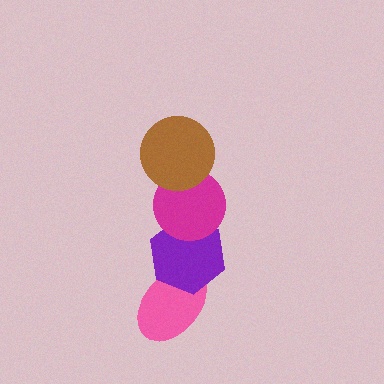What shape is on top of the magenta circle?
The brown circle is on top of the magenta circle.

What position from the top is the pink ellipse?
The pink ellipse is 4th from the top.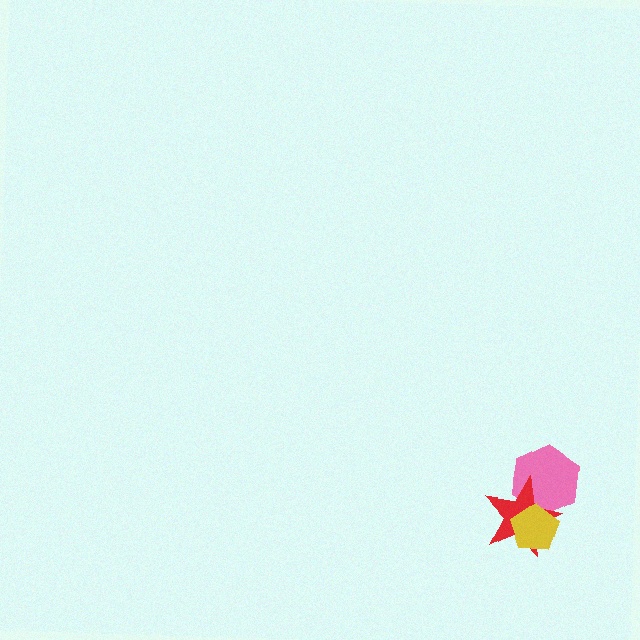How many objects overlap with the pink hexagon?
2 objects overlap with the pink hexagon.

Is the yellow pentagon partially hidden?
No, no other shape covers it.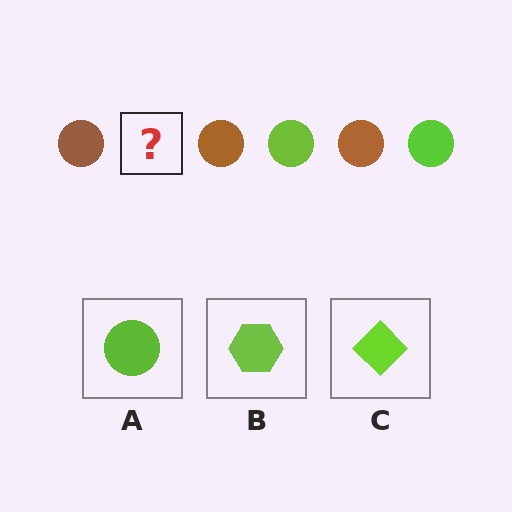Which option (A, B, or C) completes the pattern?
A.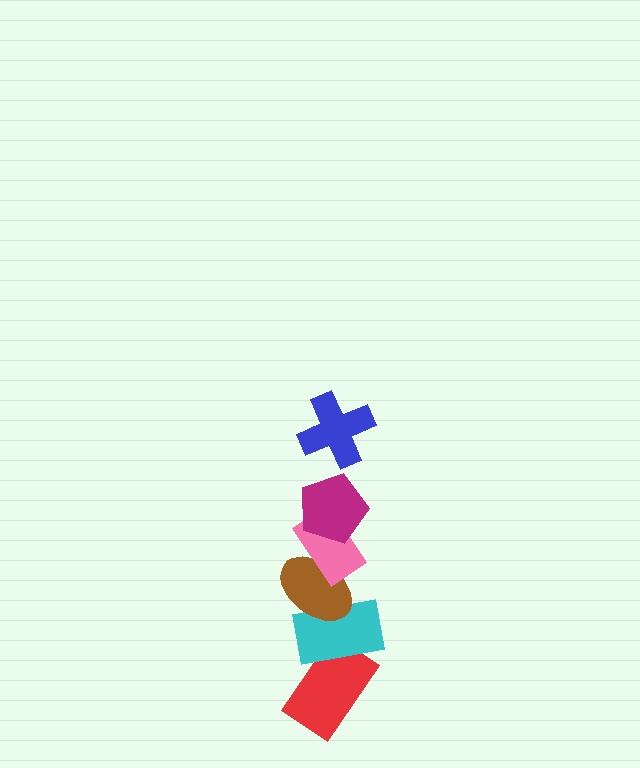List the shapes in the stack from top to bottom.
From top to bottom: the blue cross, the magenta pentagon, the pink rectangle, the brown ellipse, the cyan rectangle, the red rectangle.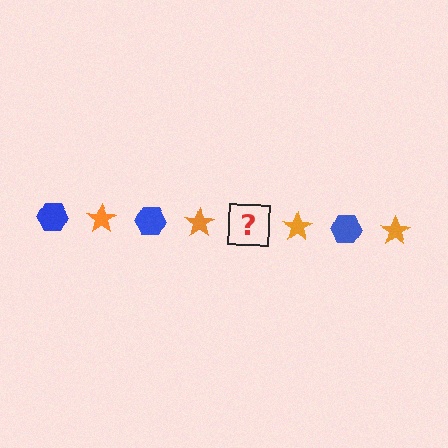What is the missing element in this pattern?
The missing element is a blue hexagon.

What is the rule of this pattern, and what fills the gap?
The rule is that the pattern alternates between blue hexagon and orange star. The gap should be filled with a blue hexagon.